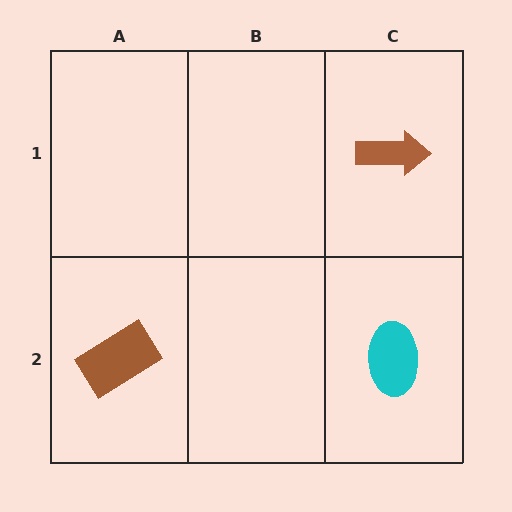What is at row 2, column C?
A cyan ellipse.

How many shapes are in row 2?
2 shapes.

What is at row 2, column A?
A brown rectangle.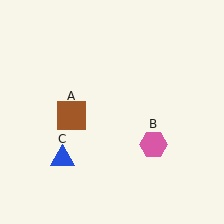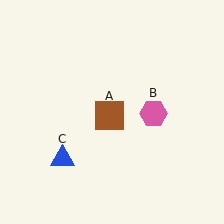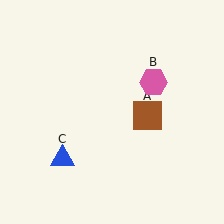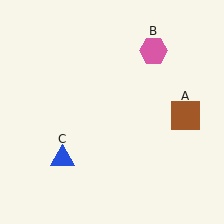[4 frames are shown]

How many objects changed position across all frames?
2 objects changed position: brown square (object A), pink hexagon (object B).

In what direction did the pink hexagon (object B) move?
The pink hexagon (object B) moved up.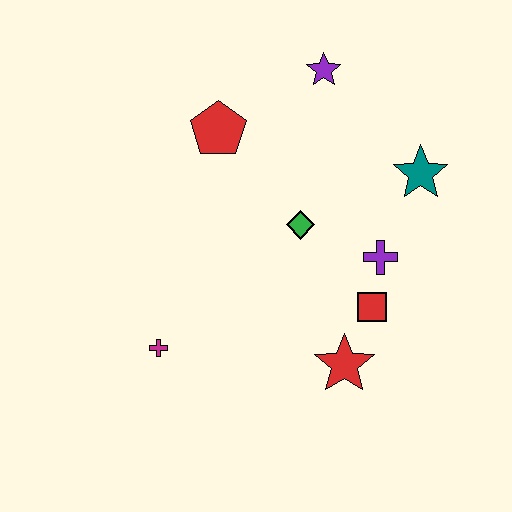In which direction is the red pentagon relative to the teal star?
The red pentagon is to the left of the teal star.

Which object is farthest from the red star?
The purple star is farthest from the red star.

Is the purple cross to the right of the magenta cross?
Yes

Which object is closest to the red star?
The red square is closest to the red star.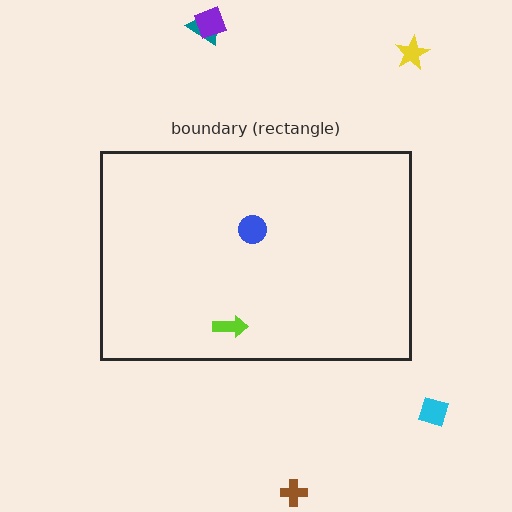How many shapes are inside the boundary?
2 inside, 5 outside.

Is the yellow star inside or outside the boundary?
Outside.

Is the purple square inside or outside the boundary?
Outside.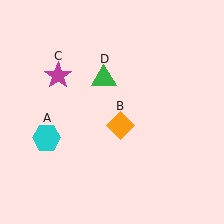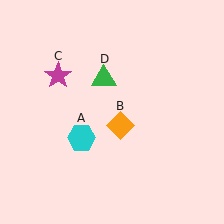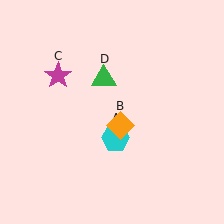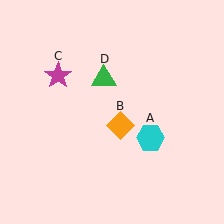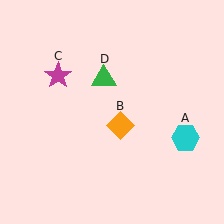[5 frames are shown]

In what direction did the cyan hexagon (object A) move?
The cyan hexagon (object A) moved right.